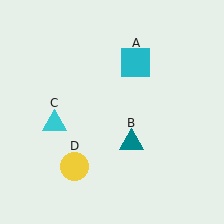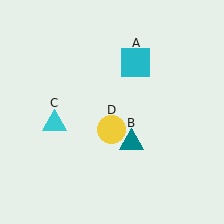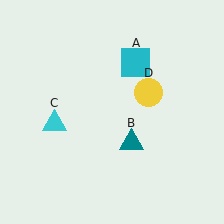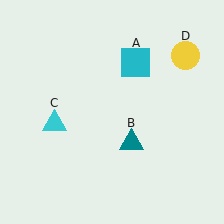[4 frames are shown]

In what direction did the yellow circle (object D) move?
The yellow circle (object D) moved up and to the right.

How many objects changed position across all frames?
1 object changed position: yellow circle (object D).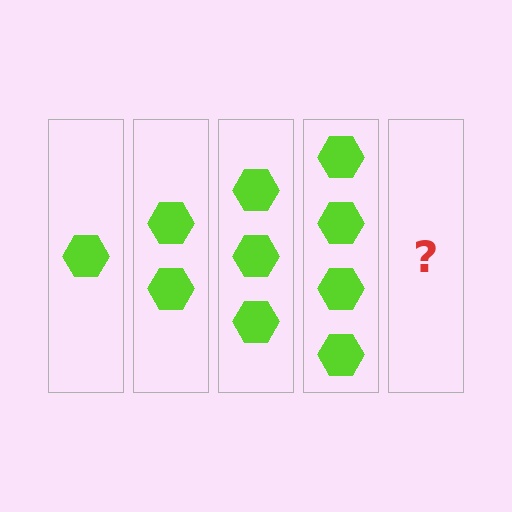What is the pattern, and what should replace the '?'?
The pattern is that each step adds one more hexagon. The '?' should be 5 hexagons.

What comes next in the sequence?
The next element should be 5 hexagons.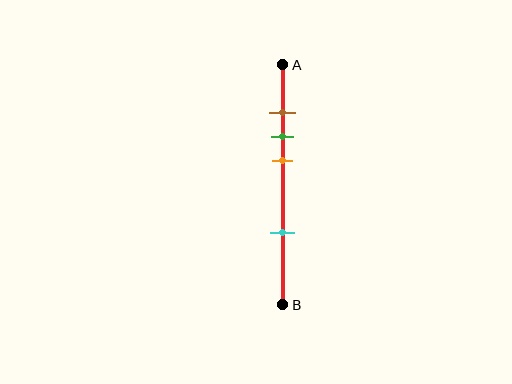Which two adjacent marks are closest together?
The brown and green marks are the closest adjacent pair.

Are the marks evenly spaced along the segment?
No, the marks are not evenly spaced.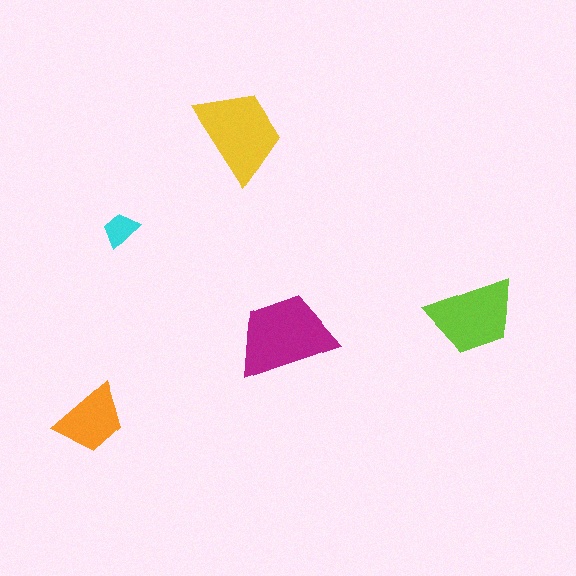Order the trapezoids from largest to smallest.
the magenta one, the yellow one, the lime one, the orange one, the cyan one.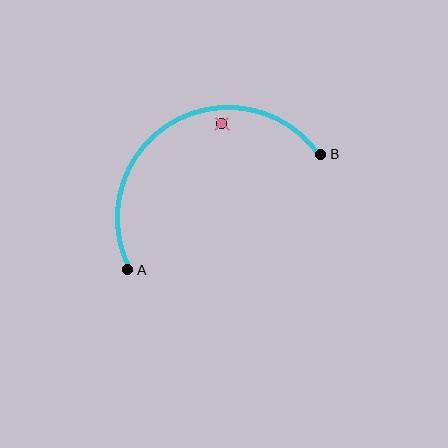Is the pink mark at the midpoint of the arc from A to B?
No — the pink mark does not lie on the arc at all. It sits slightly inside the curve.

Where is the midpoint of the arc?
The arc midpoint is the point on the curve farthest from the straight line joining A and B. It sits above that line.